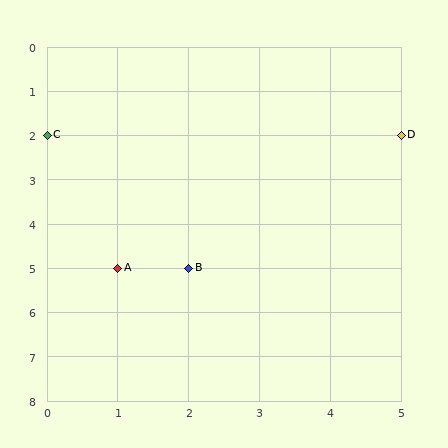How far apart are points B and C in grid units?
Points B and C are 2 columns and 3 rows apart (about 3.6 grid units diagonally).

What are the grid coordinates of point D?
Point D is at grid coordinates (5, 2).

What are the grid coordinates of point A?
Point A is at grid coordinates (1, 5).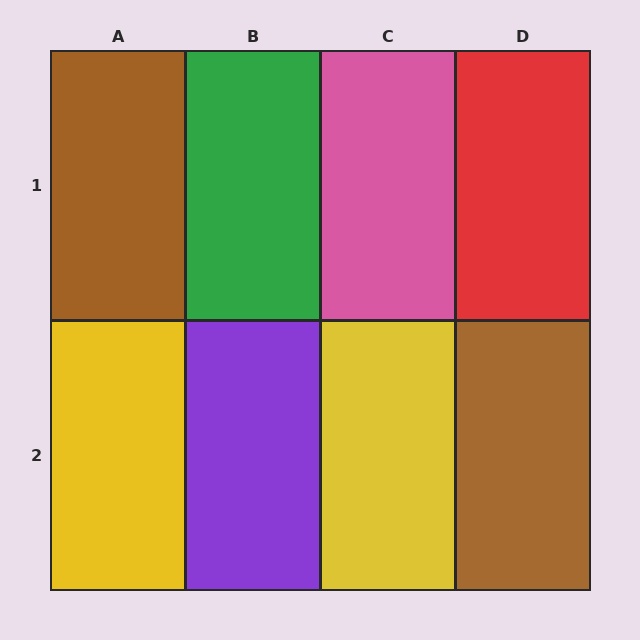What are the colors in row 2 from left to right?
Yellow, purple, yellow, brown.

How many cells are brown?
2 cells are brown.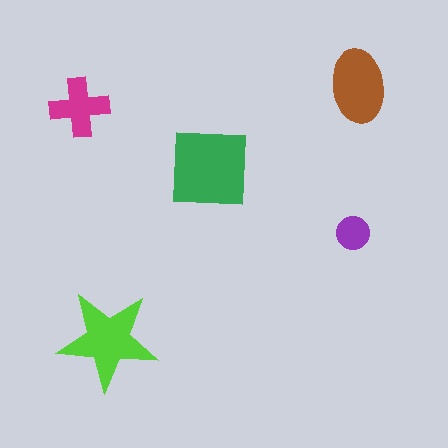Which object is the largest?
The green square.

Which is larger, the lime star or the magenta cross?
The lime star.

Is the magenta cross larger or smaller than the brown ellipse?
Smaller.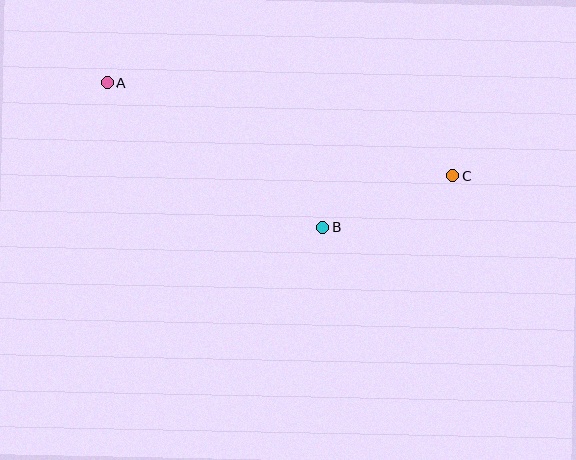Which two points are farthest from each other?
Points A and C are farthest from each other.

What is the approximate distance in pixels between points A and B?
The distance between A and B is approximately 259 pixels.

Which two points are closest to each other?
Points B and C are closest to each other.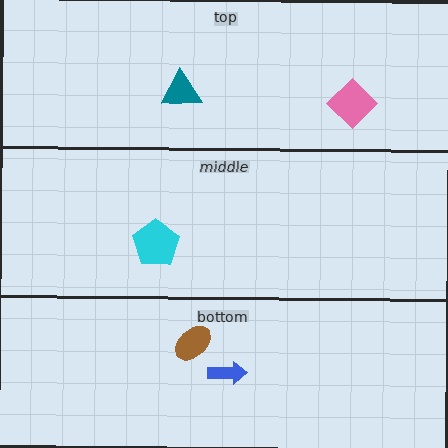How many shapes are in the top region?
2.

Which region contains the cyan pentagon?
The middle region.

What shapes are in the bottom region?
The blue arrow, the brown ellipse.